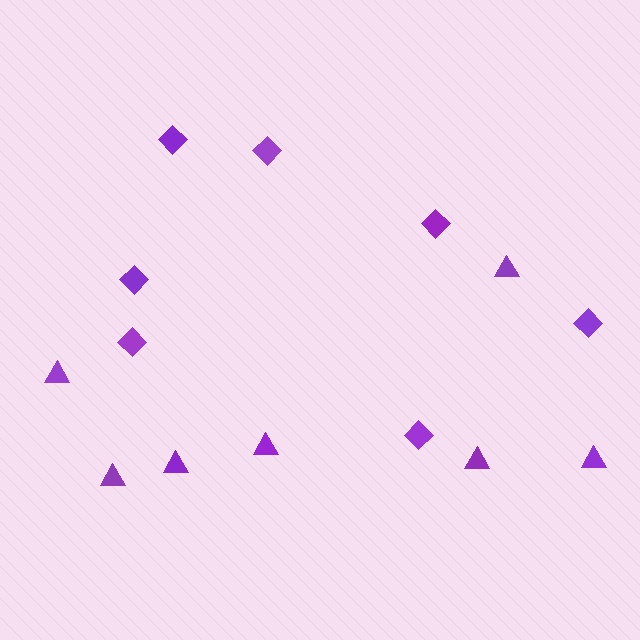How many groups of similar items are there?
There are 2 groups: one group of triangles (7) and one group of diamonds (7).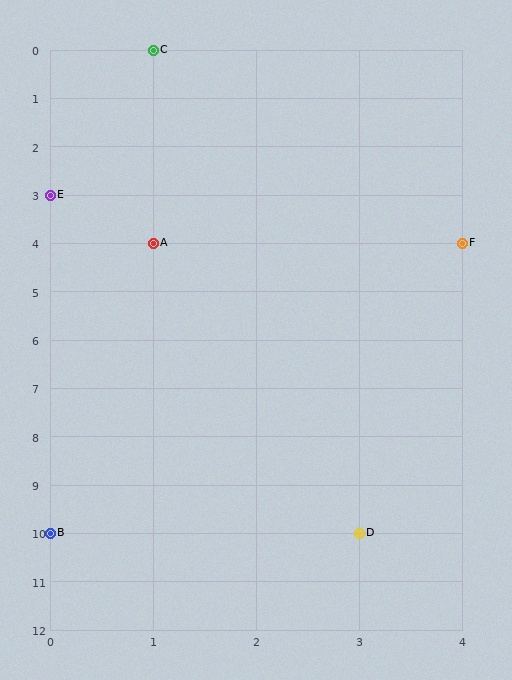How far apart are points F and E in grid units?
Points F and E are 4 columns and 1 row apart (about 4.1 grid units diagonally).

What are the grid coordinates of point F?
Point F is at grid coordinates (4, 4).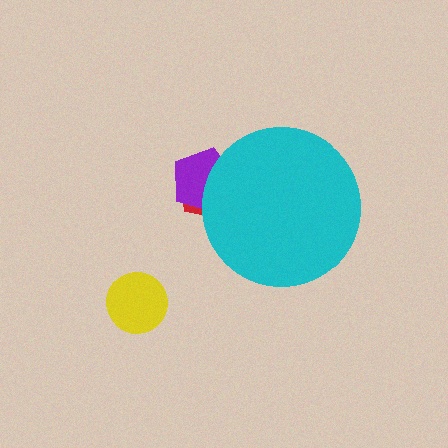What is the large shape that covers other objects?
A cyan circle.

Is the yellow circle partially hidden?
No, the yellow circle is fully visible.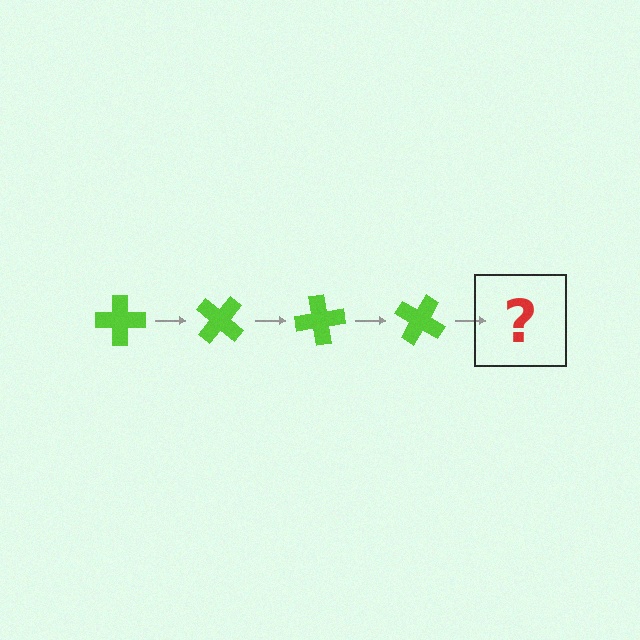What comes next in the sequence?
The next element should be a lime cross rotated 160 degrees.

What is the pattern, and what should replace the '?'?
The pattern is that the cross rotates 40 degrees each step. The '?' should be a lime cross rotated 160 degrees.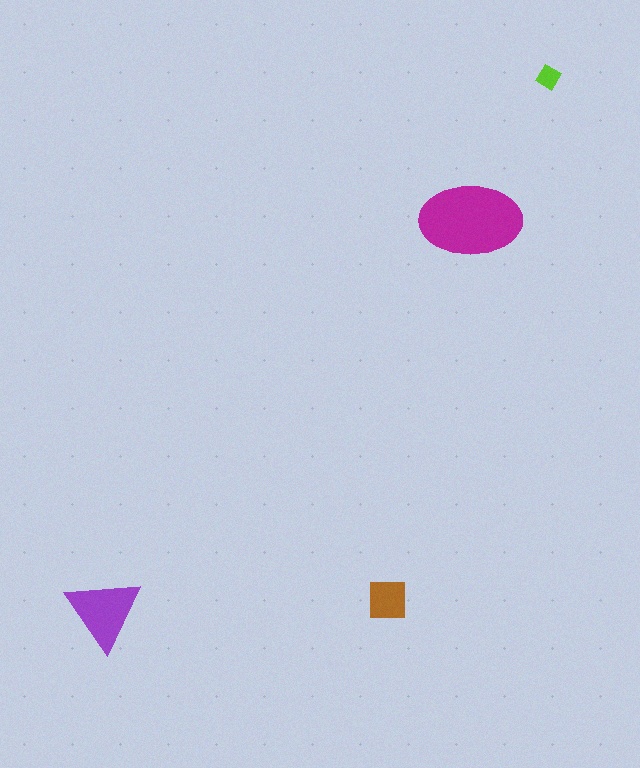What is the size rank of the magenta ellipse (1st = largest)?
1st.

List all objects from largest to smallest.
The magenta ellipse, the purple triangle, the brown square, the lime diamond.